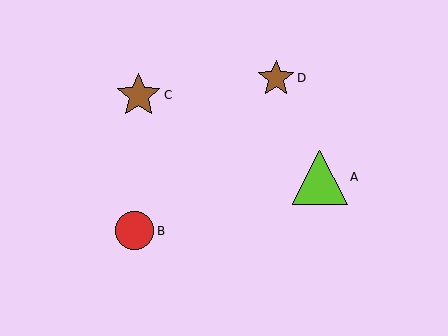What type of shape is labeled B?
Shape B is a red circle.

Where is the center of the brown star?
The center of the brown star is at (276, 78).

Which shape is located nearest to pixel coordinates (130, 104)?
The brown star (labeled C) at (139, 95) is nearest to that location.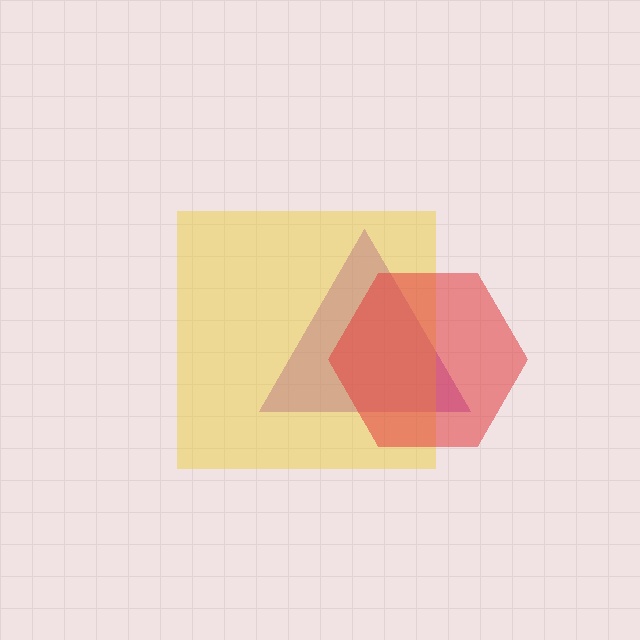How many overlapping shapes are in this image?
There are 3 overlapping shapes in the image.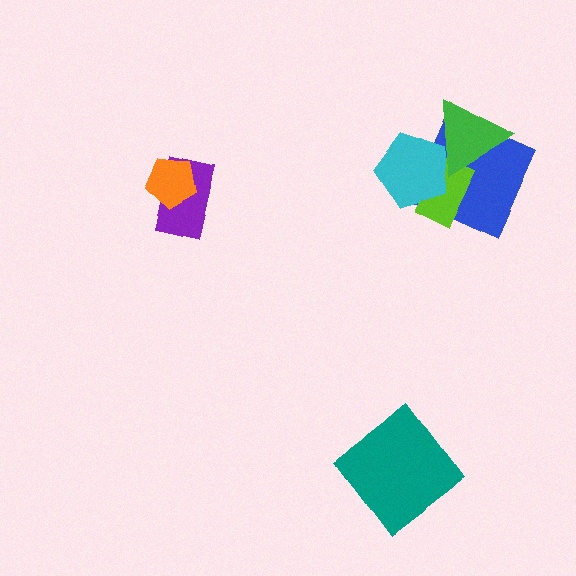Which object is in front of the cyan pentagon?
The green triangle is in front of the cyan pentagon.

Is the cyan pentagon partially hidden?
Yes, it is partially covered by another shape.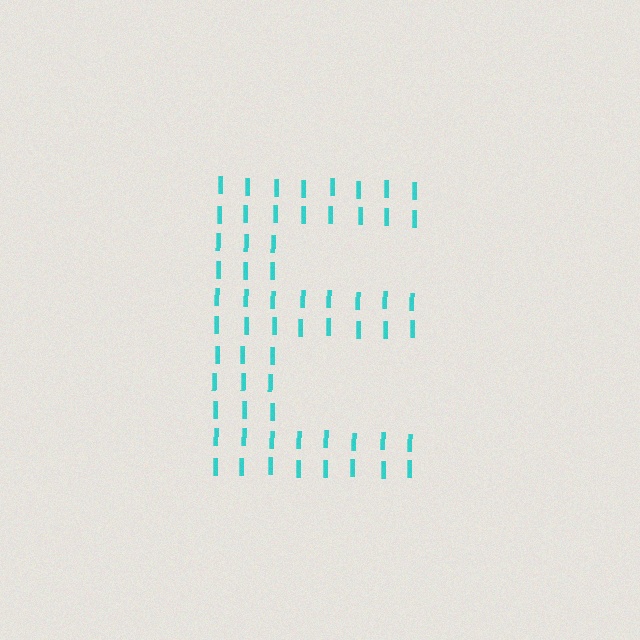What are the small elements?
The small elements are letter I's.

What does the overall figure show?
The overall figure shows the letter E.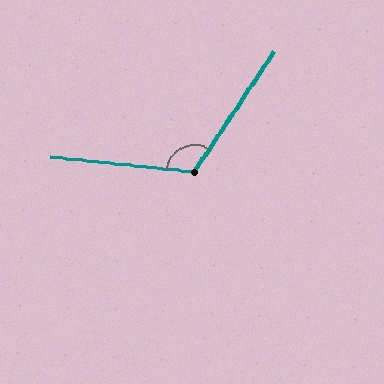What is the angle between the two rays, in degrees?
Approximately 118 degrees.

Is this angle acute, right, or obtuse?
It is obtuse.